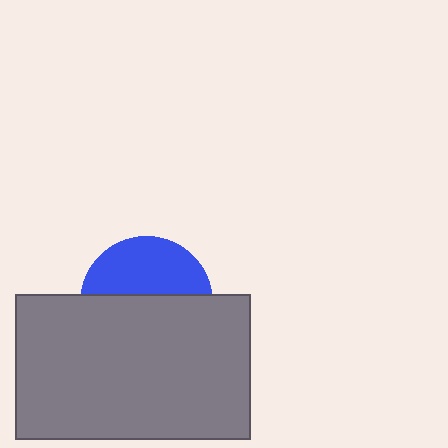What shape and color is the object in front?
The object in front is a gray rectangle.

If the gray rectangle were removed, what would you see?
You would see the complete blue circle.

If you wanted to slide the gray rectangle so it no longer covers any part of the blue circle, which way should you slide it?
Slide it down — that is the most direct way to separate the two shapes.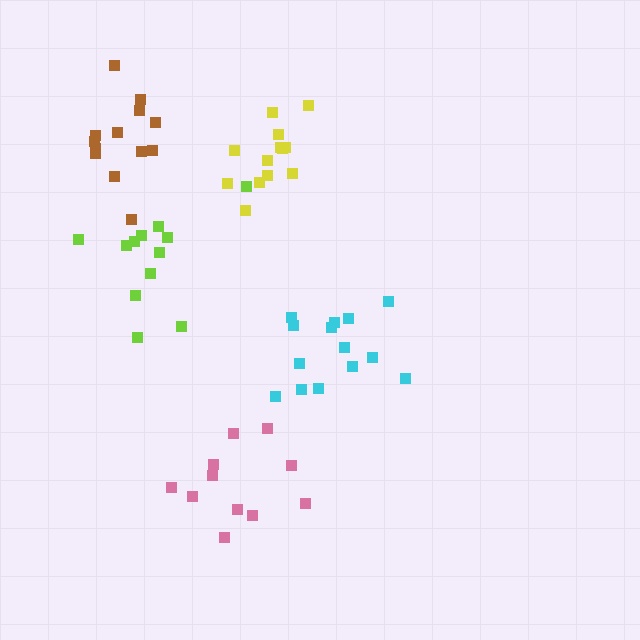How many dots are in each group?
Group 1: 13 dots, Group 2: 14 dots, Group 3: 11 dots, Group 4: 12 dots, Group 5: 13 dots (63 total).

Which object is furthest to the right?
The cyan cluster is rightmost.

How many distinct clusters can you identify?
There are 5 distinct clusters.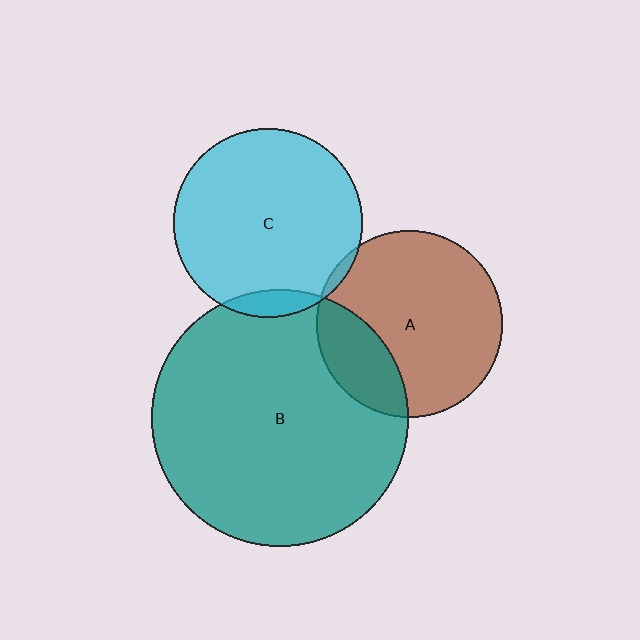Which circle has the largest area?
Circle B (teal).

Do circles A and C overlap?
Yes.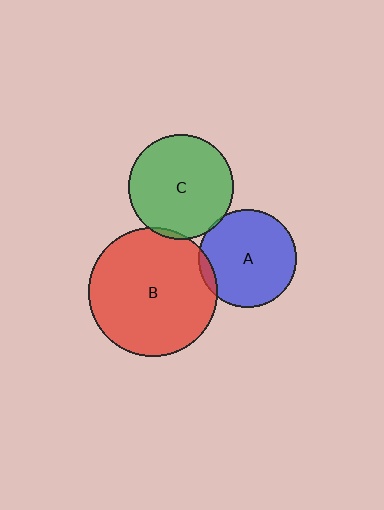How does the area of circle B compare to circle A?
Approximately 1.7 times.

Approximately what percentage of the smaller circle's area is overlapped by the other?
Approximately 5%.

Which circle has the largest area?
Circle B (red).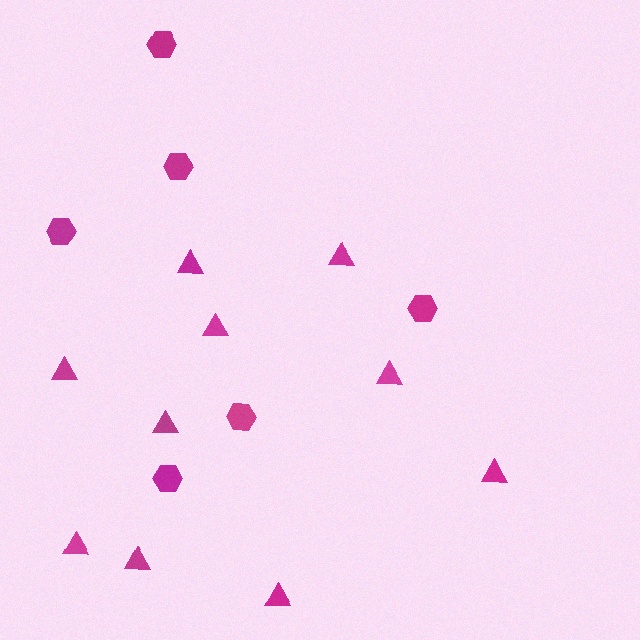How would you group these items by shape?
There are 2 groups: one group of triangles (10) and one group of hexagons (6).